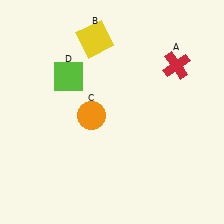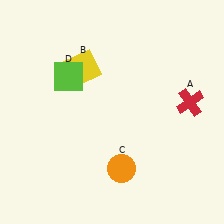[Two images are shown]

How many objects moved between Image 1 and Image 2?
3 objects moved between the two images.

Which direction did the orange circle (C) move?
The orange circle (C) moved down.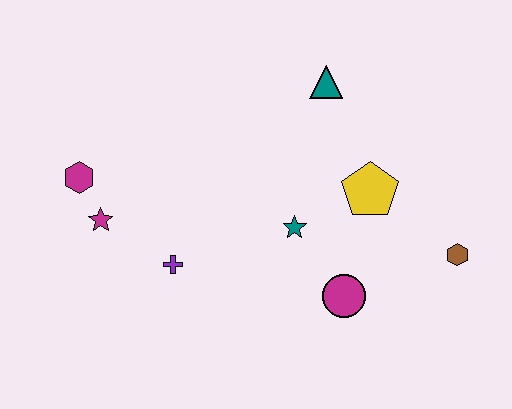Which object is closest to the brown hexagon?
The yellow pentagon is closest to the brown hexagon.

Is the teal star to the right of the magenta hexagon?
Yes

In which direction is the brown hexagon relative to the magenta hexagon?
The brown hexagon is to the right of the magenta hexagon.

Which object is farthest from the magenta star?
The brown hexagon is farthest from the magenta star.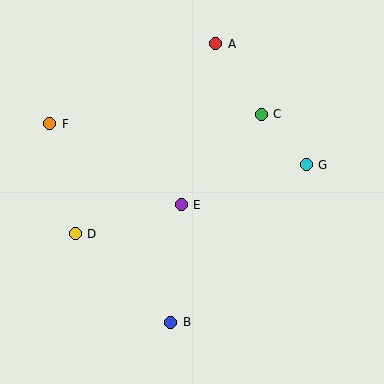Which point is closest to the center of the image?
Point E at (181, 205) is closest to the center.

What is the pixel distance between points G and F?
The distance between G and F is 260 pixels.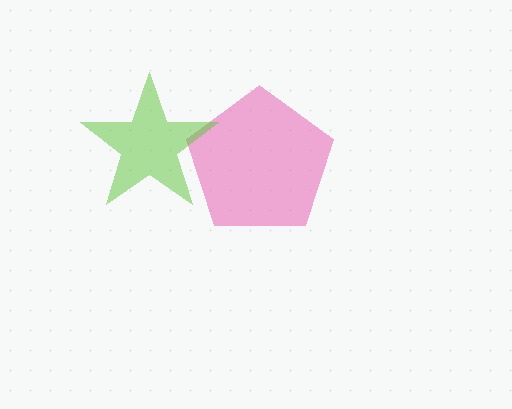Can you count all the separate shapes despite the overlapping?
Yes, there are 2 separate shapes.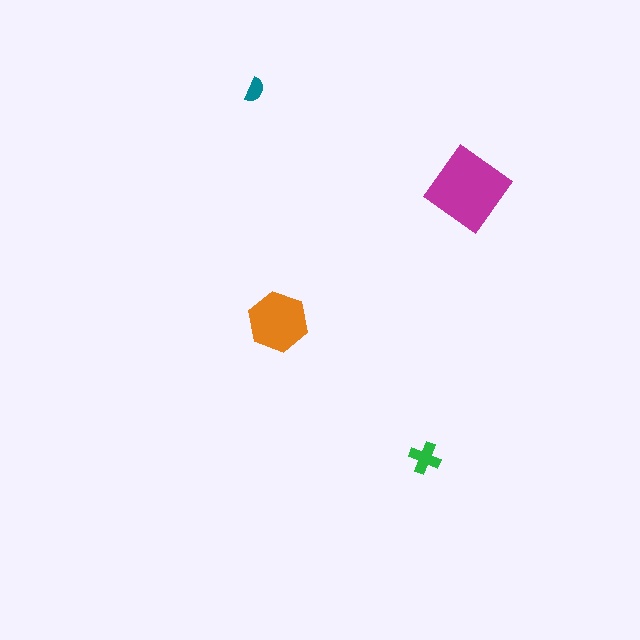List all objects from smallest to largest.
The teal semicircle, the green cross, the orange hexagon, the magenta diamond.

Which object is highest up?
The teal semicircle is topmost.